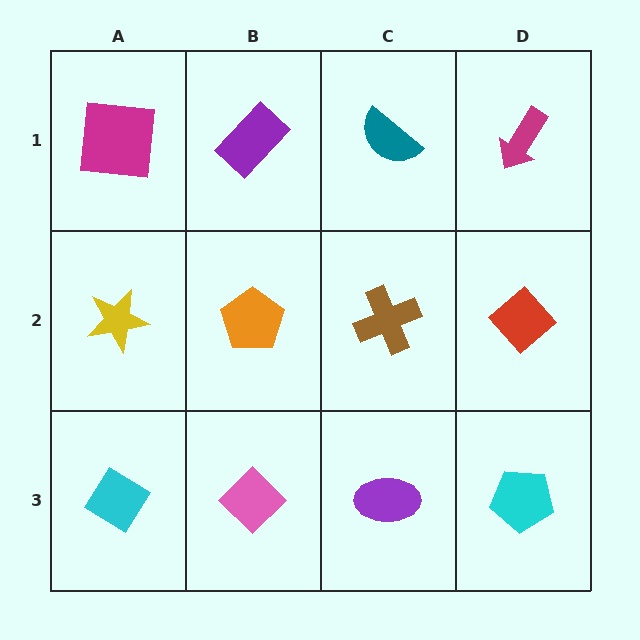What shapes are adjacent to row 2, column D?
A magenta arrow (row 1, column D), a cyan pentagon (row 3, column D), a brown cross (row 2, column C).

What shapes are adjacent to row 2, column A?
A magenta square (row 1, column A), a cyan diamond (row 3, column A), an orange pentagon (row 2, column B).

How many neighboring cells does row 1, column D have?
2.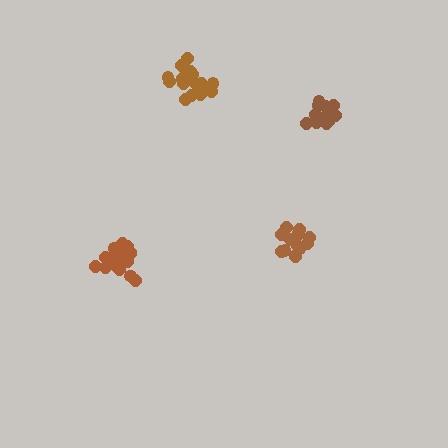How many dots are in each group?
Group 1: 18 dots, Group 2: 19 dots, Group 3: 15 dots, Group 4: 20 dots (72 total).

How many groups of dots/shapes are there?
There are 4 groups.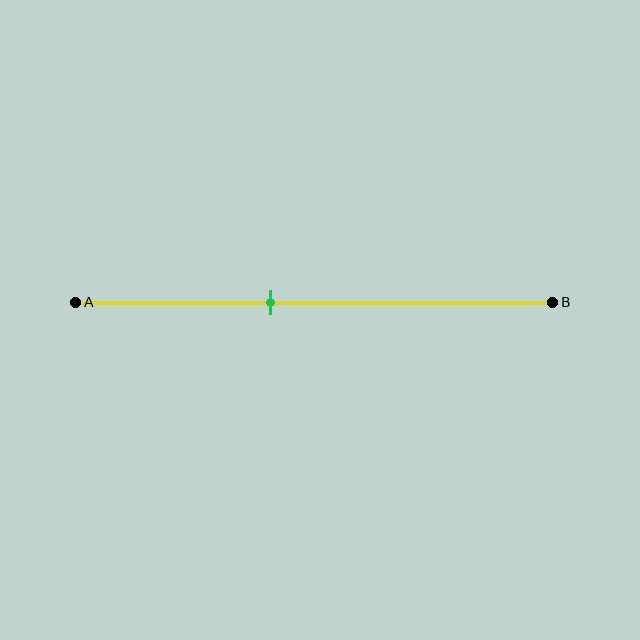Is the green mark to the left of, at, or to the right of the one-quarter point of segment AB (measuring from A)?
The green mark is to the right of the one-quarter point of segment AB.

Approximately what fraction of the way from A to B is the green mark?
The green mark is approximately 40% of the way from A to B.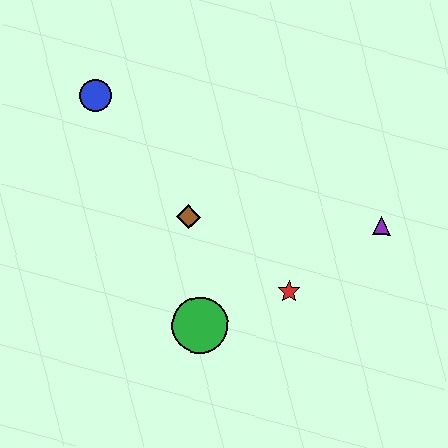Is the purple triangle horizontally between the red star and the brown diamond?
No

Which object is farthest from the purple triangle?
The blue circle is farthest from the purple triangle.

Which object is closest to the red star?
The green circle is closest to the red star.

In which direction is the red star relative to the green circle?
The red star is to the right of the green circle.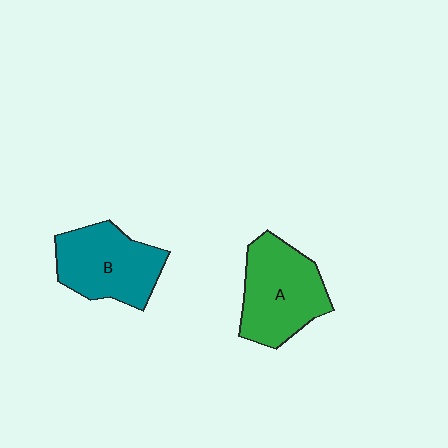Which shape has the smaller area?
Shape B (teal).